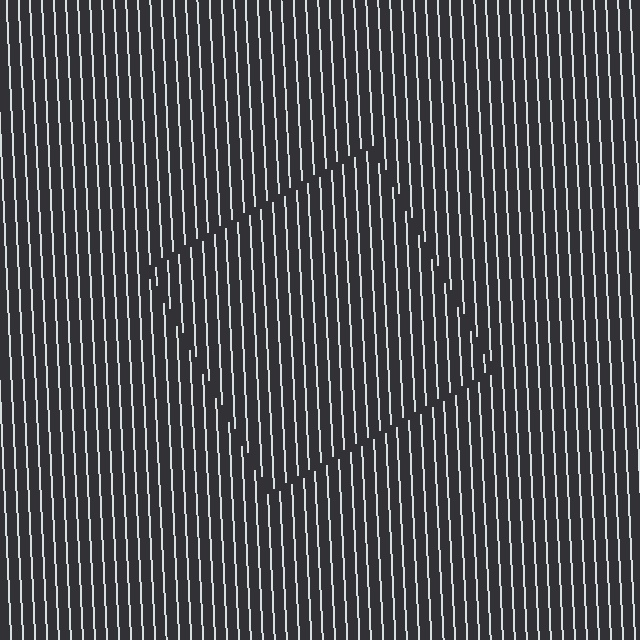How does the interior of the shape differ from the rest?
The interior of the shape contains the same grating, shifted by half a period — the contour is defined by the phase discontinuity where line-ends from the inner and outer gratings abut.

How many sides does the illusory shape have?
4 sides — the line-ends trace a square.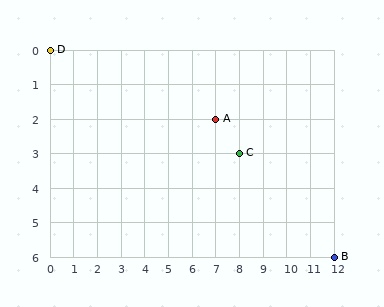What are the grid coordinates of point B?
Point B is at grid coordinates (12, 6).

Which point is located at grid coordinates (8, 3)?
Point C is at (8, 3).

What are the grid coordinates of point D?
Point D is at grid coordinates (0, 0).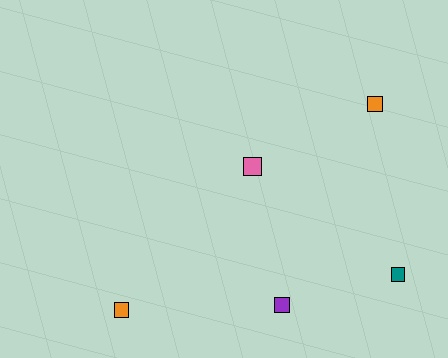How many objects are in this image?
There are 5 objects.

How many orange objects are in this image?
There are 2 orange objects.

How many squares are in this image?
There are 5 squares.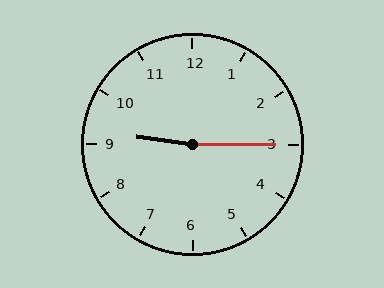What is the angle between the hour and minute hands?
Approximately 172 degrees.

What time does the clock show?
9:15.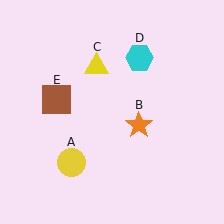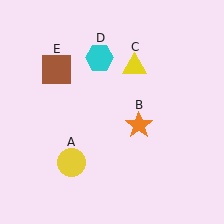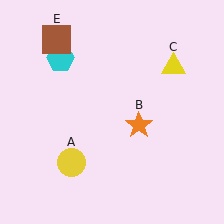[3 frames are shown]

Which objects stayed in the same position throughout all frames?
Yellow circle (object A) and orange star (object B) remained stationary.